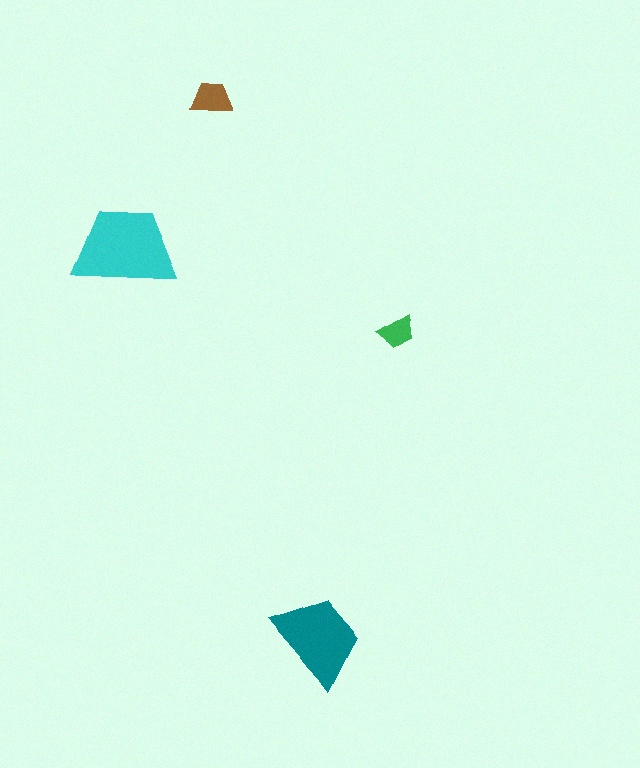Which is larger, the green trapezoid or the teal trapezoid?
The teal one.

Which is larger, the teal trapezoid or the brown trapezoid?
The teal one.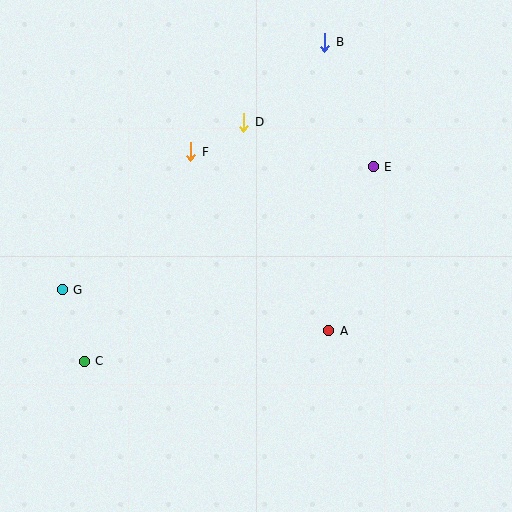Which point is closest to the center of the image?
Point A at (329, 331) is closest to the center.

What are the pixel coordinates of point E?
Point E is at (373, 167).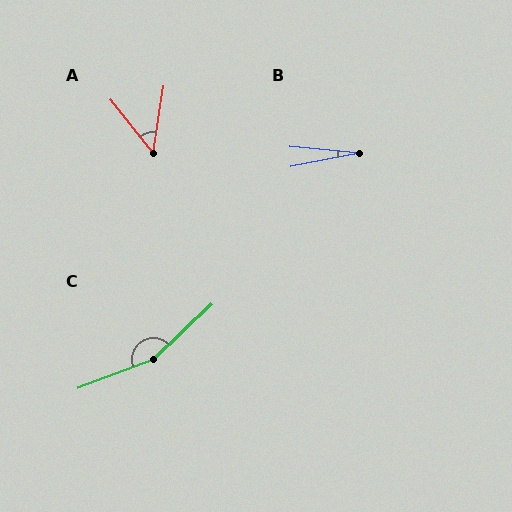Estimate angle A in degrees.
Approximately 47 degrees.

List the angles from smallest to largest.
B (17°), A (47°), C (157°).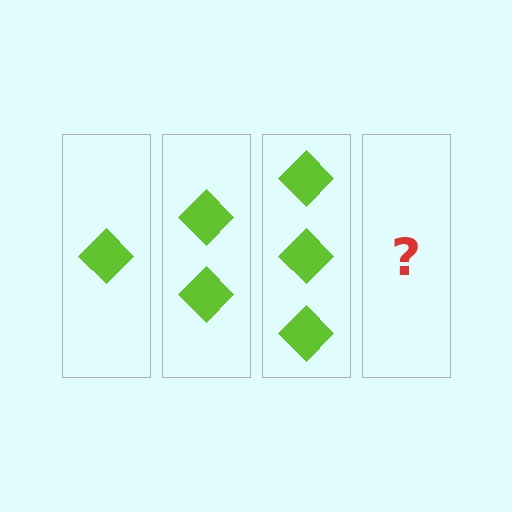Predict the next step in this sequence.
The next step is 4 diamonds.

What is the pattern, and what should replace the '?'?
The pattern is that each step adds one more diamond. The '?' should be 4 diamonds.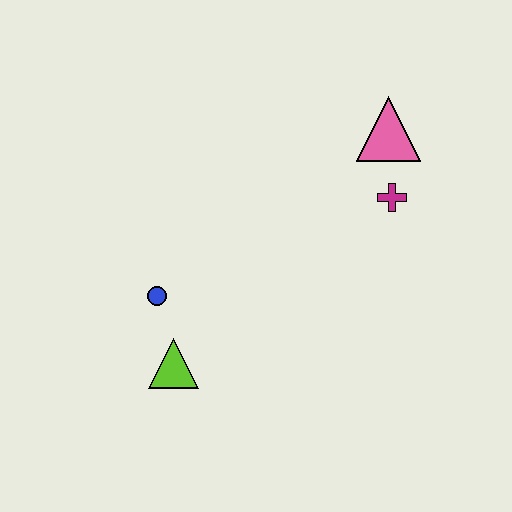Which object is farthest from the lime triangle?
The pink triangle is farthest from the lime triangle.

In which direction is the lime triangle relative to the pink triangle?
The lime triangle is below the pink triangle.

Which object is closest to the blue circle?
The lime triangle is closest to the blue circle.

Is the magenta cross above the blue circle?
Yes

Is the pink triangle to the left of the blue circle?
No